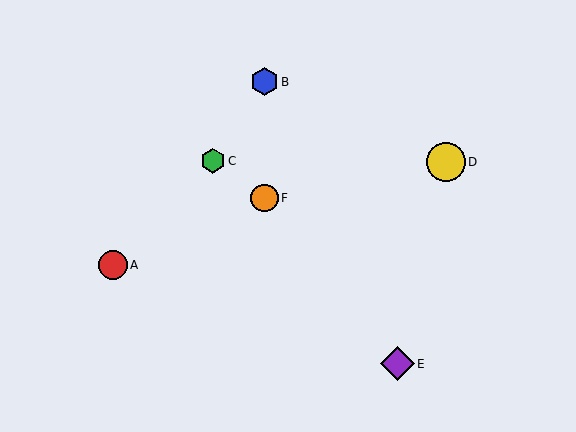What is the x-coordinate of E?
Object E is at x≈397.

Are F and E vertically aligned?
No, F is at x≈264 and E is at x≈397.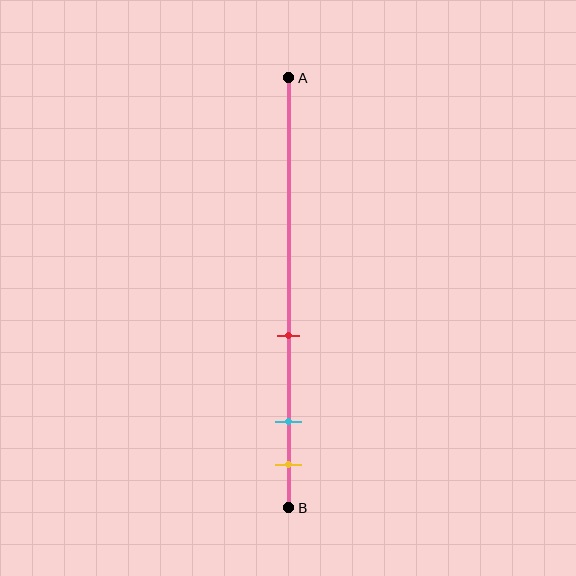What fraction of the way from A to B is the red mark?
The red mark is approximately 60% (0.6) of the way from A to B.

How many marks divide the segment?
There are 3 marks dividing the segment.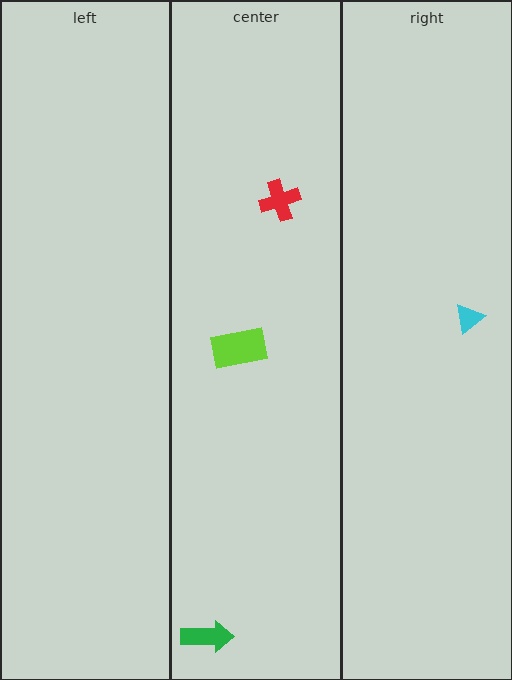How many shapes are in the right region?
1.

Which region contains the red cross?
The center region.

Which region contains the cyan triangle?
The right region.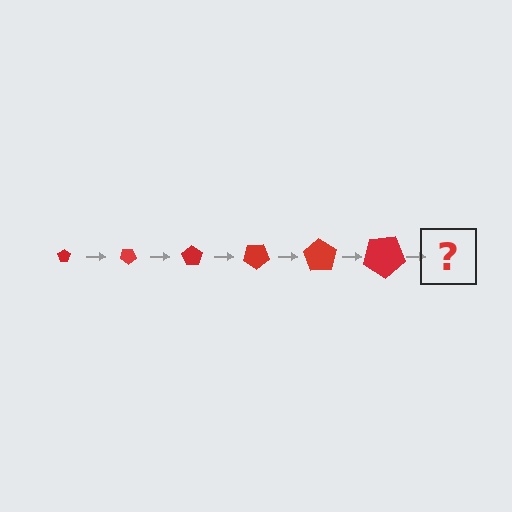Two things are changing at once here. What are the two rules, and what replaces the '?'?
The two rules are that the pentagon grows larger each step and it rotates 35 degrees each step. The '?' should be a pentagon, larger than the previous one and rotated 210 degrees from the start.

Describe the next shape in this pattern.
It should be a pentagon, larger than the previous one and rotated 210 degrees from the start.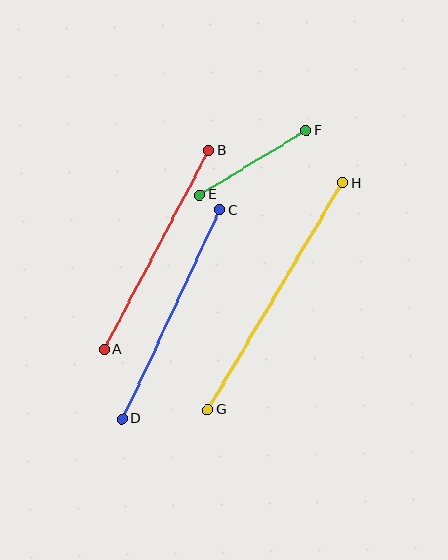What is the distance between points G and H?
The distance is approximately 263 pixels.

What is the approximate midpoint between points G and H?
The midpoint is at approximately (275, 296) pixels.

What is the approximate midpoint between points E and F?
The midpoint is at approximately (253, 162) pixels.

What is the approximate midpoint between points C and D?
The midpoint is at approximately (172, 314) pixels.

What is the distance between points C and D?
The distance is approximately 231 pixels.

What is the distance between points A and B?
The distance is approximately 224 pixels.